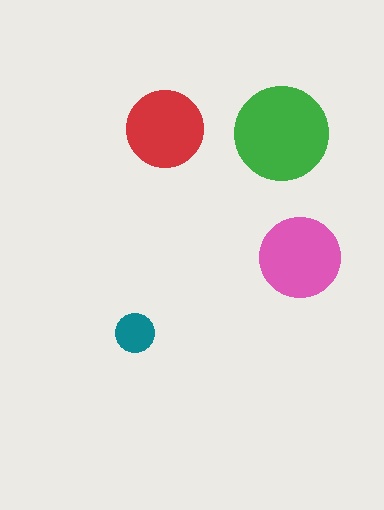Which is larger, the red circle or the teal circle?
The red one.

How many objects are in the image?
There are 4 objects in the image.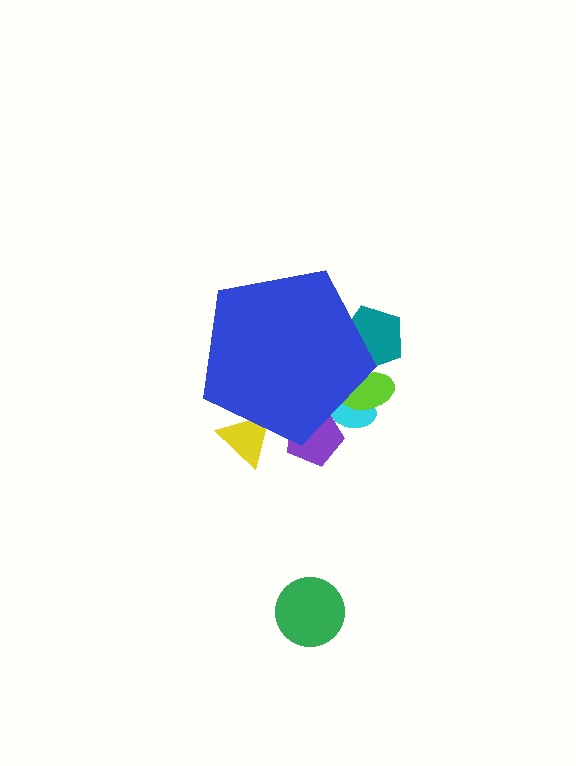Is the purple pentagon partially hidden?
Yes, the purple pentagon is partially hidden behind the blue pentagon.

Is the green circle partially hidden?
No, the green circle is fully visible.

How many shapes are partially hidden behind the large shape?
5 shapes are partially hidden.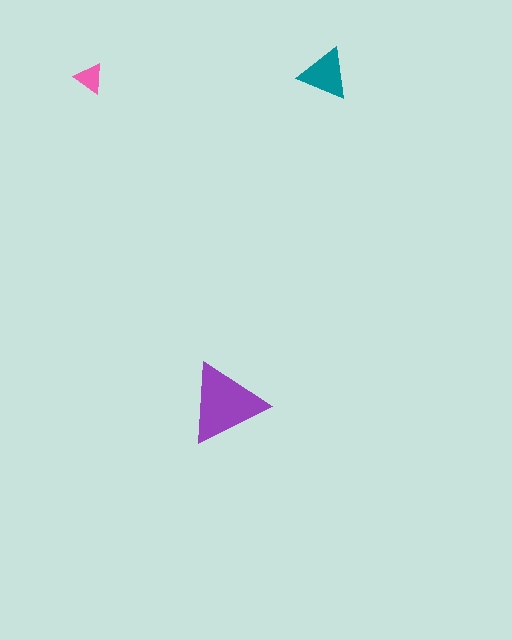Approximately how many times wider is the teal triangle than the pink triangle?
About 1.5 times wider.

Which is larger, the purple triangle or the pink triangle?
The purple one.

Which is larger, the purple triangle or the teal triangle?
The purple one.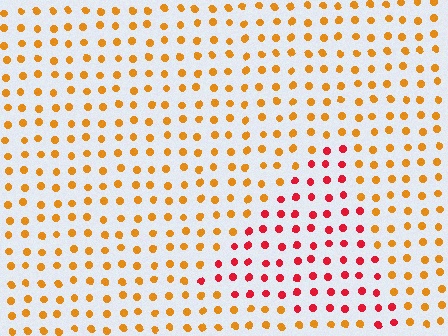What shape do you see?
I see a triangle.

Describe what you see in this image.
The image is filled with small orange elements in a uniform arrangement. A triangle-shaped region is visible where the elements are tinted to a slightly different hue, forming a subtle color boundary.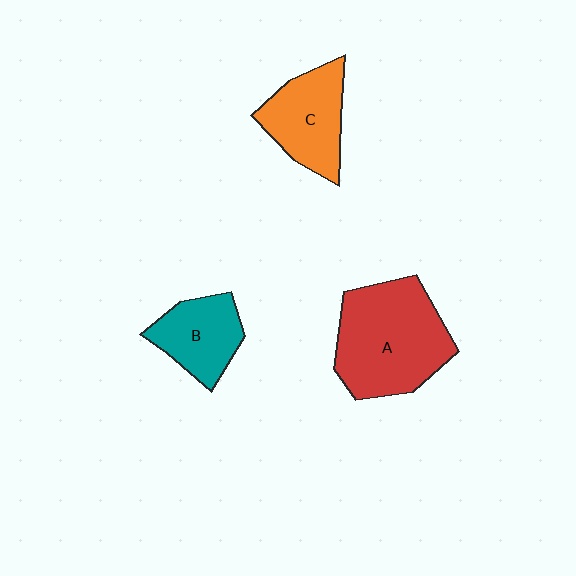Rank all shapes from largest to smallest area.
From largest to smallest: A (red), C (orange), B (teal).